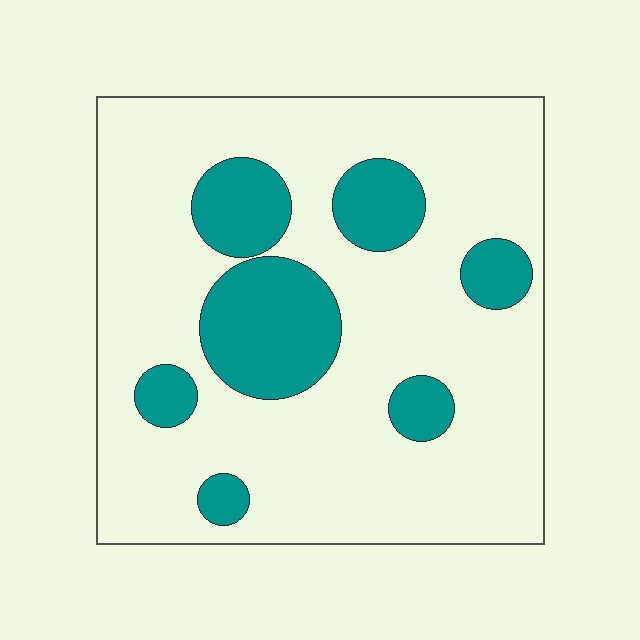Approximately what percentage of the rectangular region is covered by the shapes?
Approximately 20%.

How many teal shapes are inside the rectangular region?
7.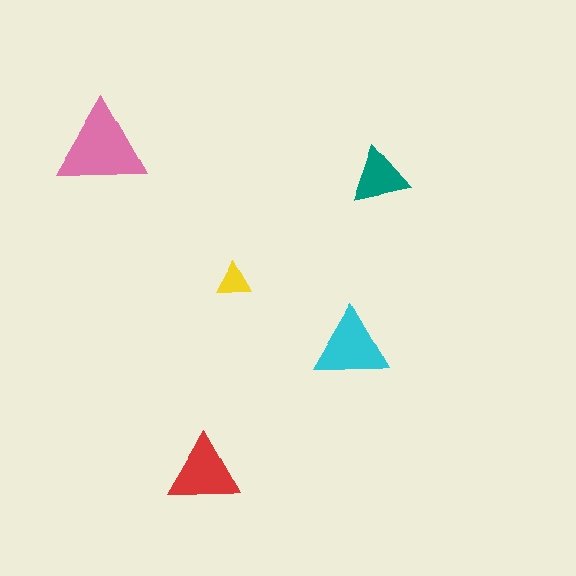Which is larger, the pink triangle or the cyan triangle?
The pink one.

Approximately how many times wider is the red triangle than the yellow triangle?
About 2 times wider.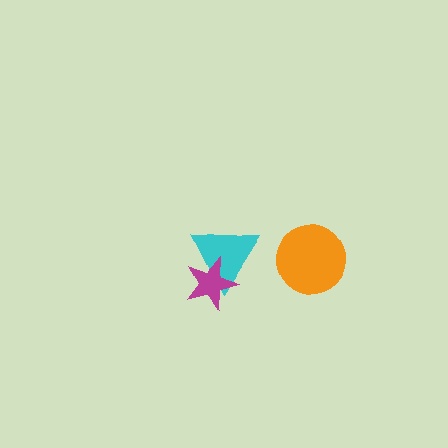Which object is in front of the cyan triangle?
The magenta star is in front of the cyan triangle.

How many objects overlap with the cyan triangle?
1 object overlaps with the cyan triangle.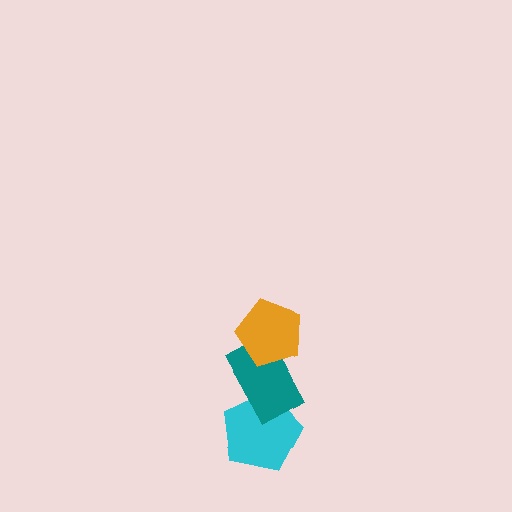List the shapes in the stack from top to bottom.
From top to bottom: the orange pentagon, the teal rectangle, the cyan pentagon.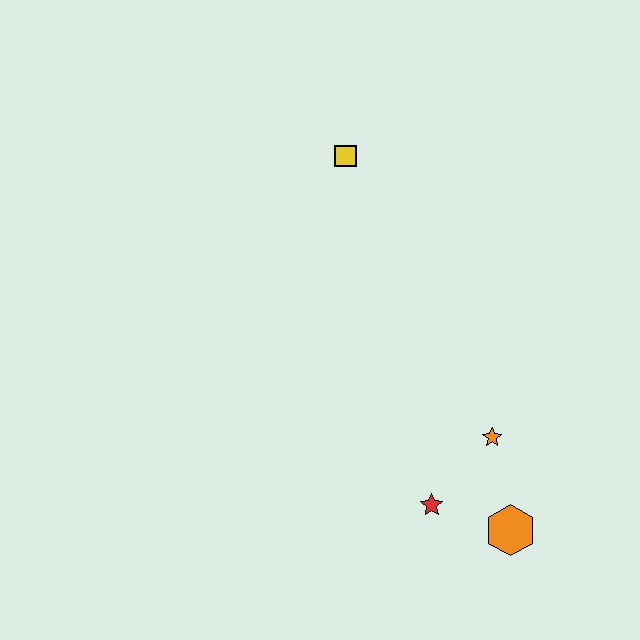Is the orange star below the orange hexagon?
No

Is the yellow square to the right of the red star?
No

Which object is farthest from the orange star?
The yellow square is farthest from the orange star.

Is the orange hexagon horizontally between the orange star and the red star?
No